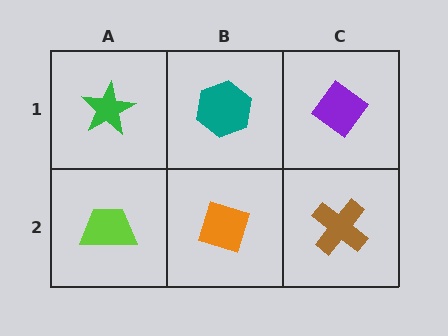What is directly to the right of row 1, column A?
A teal hexagon.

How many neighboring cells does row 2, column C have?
2.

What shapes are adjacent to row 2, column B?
A teal hexagon (row 1, column B), a lime trapezoid (row 2, column A), a brown cross (row 2, column C).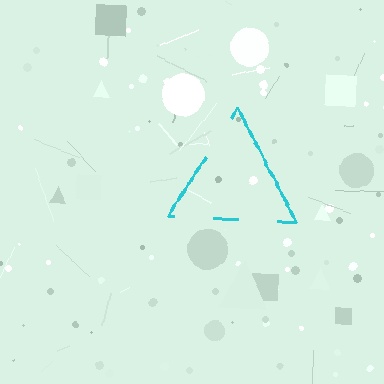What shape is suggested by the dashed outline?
The dashed outline suggests a triangle.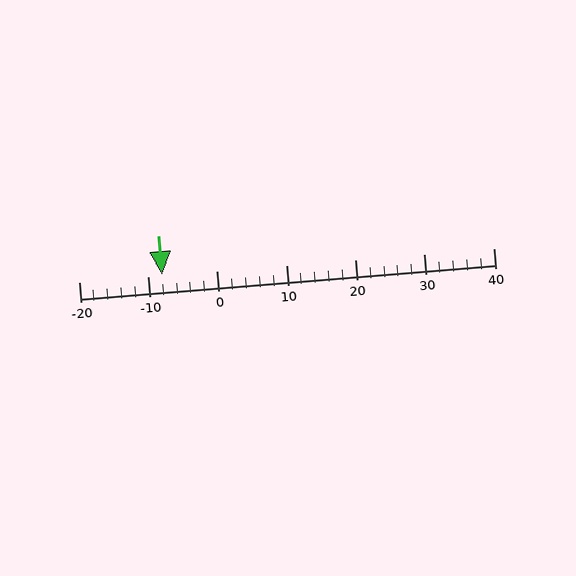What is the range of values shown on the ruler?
The ruler shows values from -20 to 40.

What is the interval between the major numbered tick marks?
The major tick marks are spaced 10 units apart.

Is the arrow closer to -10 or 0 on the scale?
The arrow is closer to -10.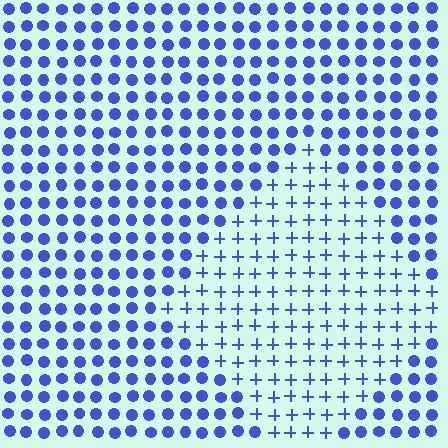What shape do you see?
I see a diamond.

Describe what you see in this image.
The image is filled with small blue elements arranged in a uniform grid. A diamond-shaped region contains plus signs, while the surrounding area contains circles. The boundary is defined purely by the change in element shape.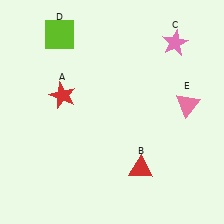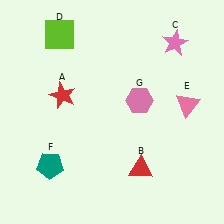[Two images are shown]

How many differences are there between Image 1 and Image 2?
There are 2 differences between the two images.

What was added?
A teal pentagon (F), a pink hexagon (G) were added in Image 2.